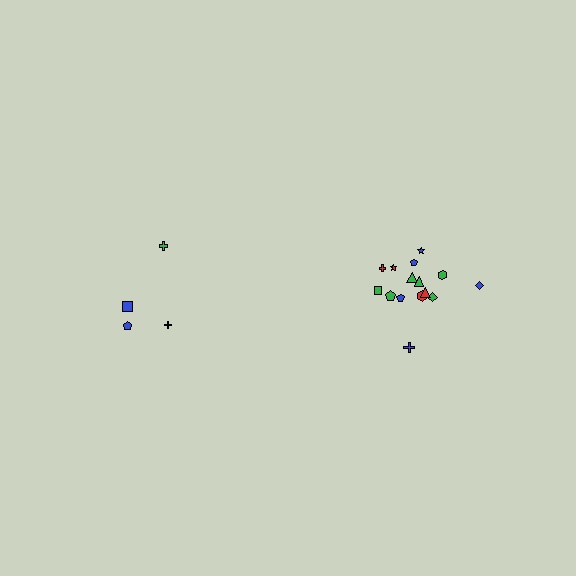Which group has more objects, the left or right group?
The right group.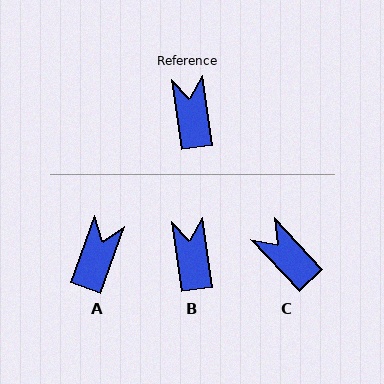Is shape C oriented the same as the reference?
No, it is off by about 35 degrees.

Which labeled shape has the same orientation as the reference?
B.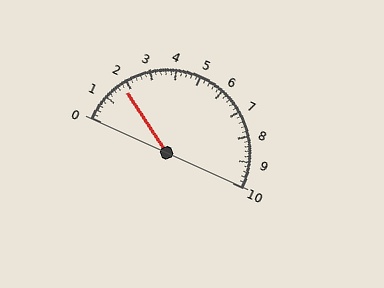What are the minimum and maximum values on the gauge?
The gauge ranges from 0 to 10.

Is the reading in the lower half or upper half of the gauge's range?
The reading is in the lower half of the range (0 to 10).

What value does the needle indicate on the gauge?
The needle indicates approximately 1.8.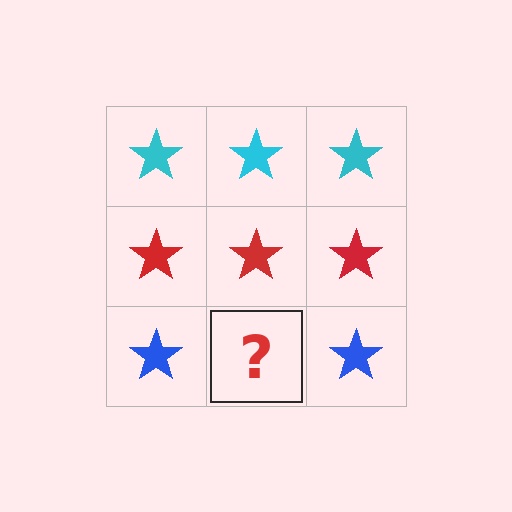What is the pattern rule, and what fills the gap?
The rule is that each row has a consistent color. The gap should be filled with a blue star.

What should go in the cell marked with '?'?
The missing cell should contain a blue star.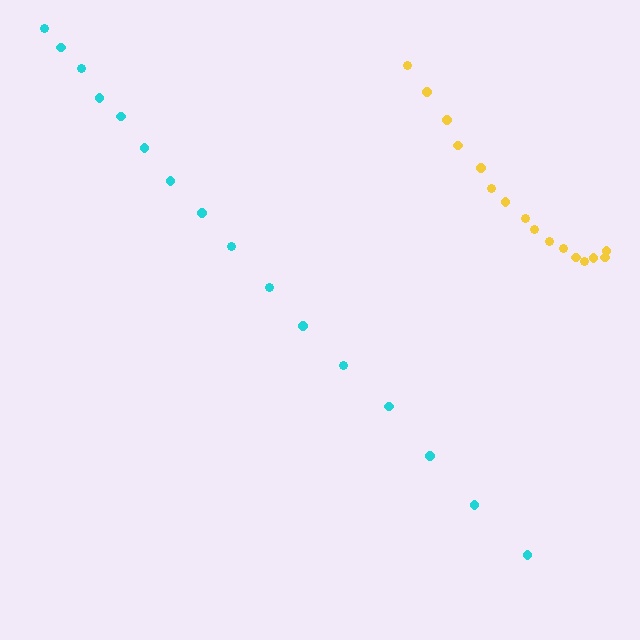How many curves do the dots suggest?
There are 2 distinct paths.